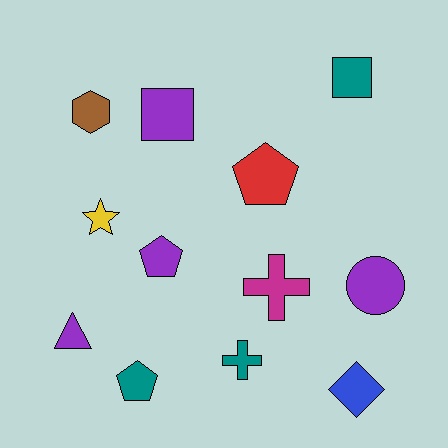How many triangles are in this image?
There is 1 triangle.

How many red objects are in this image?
There is 1 red object.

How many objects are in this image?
There are 12 objects.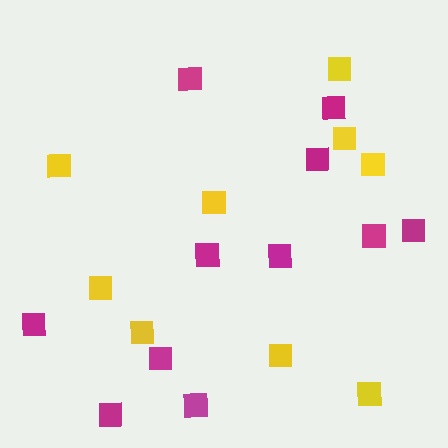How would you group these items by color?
There are 2 groups: one group of yellow squares (9) and one group of magenta squares (11).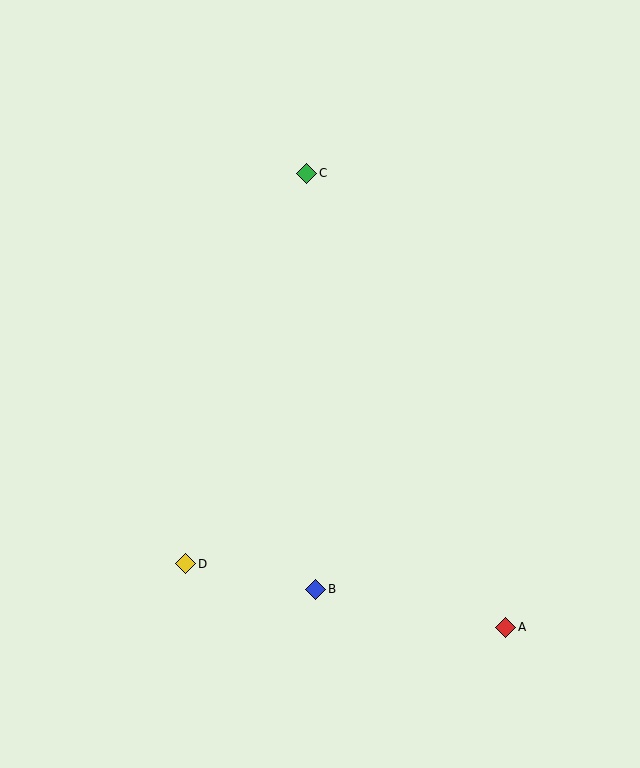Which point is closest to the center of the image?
Point B at (316, 589) is closest to the center.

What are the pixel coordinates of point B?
Point B is at (316, 589).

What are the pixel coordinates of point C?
Point C is at (307, 173).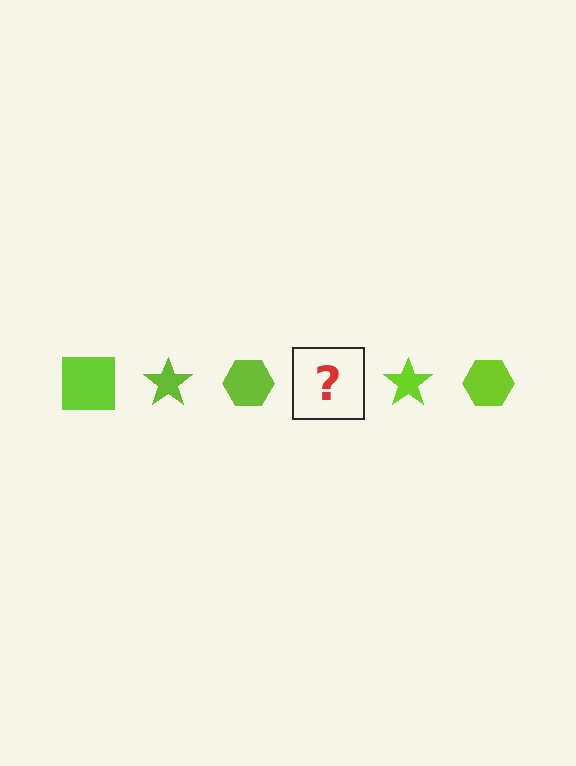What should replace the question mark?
The question mark should be replaced with a lime square.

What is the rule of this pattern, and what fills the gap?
The rule is that the pattern cycles through square, star, hexagon shapes in lime. The gap should be filled with a lime square.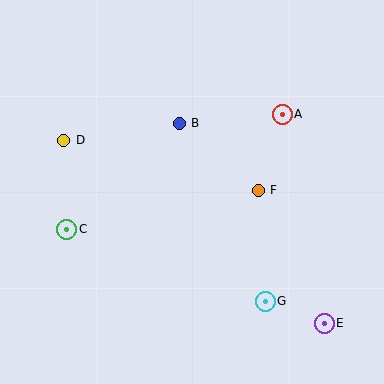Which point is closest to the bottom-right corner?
Point E is closest to the bottom-right corner.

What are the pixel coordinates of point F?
Point F is at (258, 190).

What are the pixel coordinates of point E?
Point E is at (324, 323).